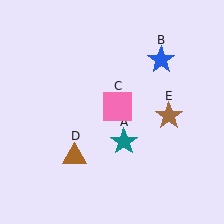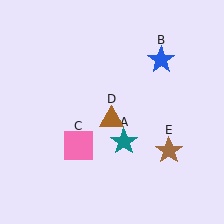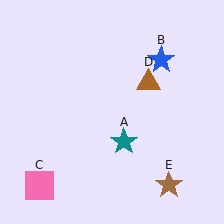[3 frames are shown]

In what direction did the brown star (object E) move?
The brown star (object E) moved down.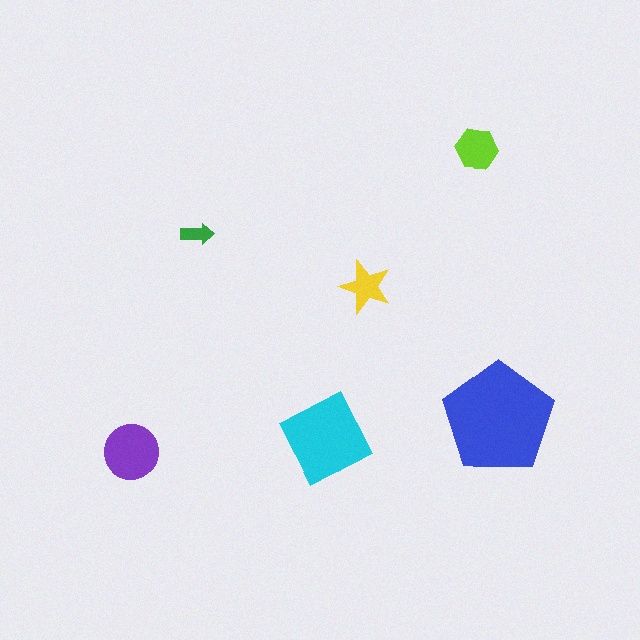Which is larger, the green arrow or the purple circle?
The purple circle.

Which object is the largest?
The blue pentagon.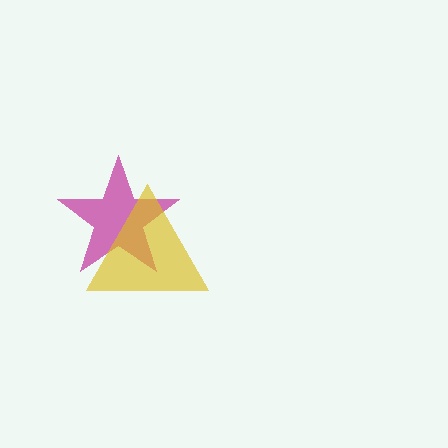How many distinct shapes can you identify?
There are 2 distinct shapes: a magenta star, a yellow triangle.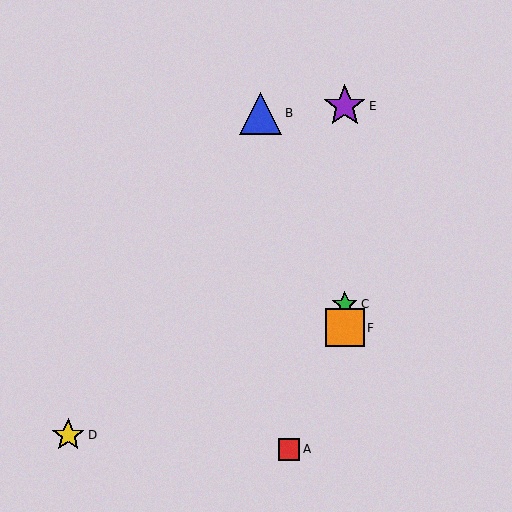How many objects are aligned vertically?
3 objects (C, E, F) are aligned vertically.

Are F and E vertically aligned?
Yes, both are at x≈345.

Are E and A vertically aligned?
No, E is at x≈345 and A is at x≈289.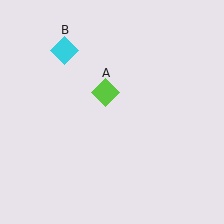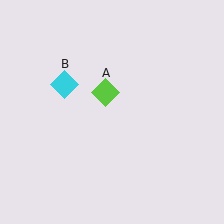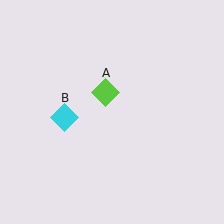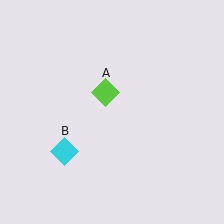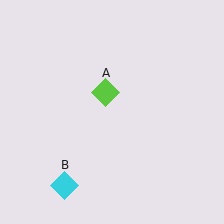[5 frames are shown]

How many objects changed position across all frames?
1 object changed position: cyan diamond (object B).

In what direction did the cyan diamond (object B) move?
The cyan diamond (object B) moved down.